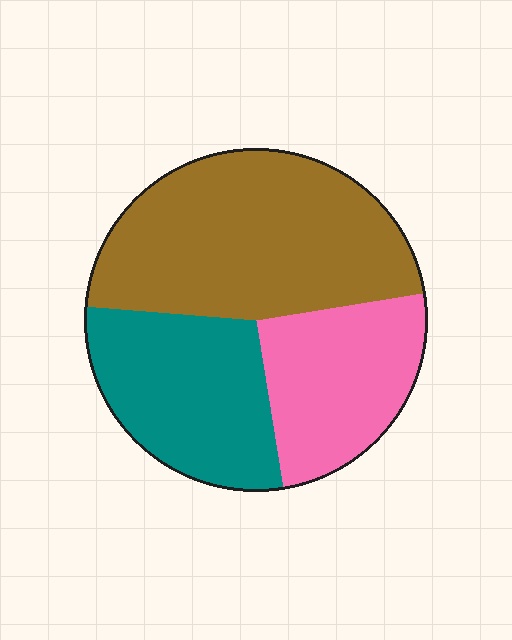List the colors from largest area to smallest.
From largest to smallest: brown, teal, pink.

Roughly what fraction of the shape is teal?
Teal takes up about one quarter (1/4) of the shape.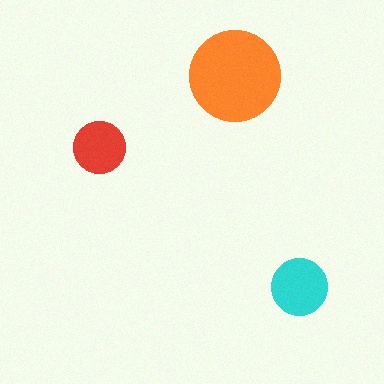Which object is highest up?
The orange circle is topmost.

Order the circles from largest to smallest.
the orange one, the cyan one, the red one.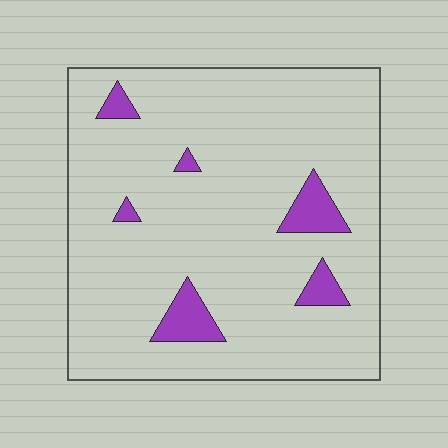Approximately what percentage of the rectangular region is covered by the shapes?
Approximately 10%.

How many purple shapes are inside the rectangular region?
6.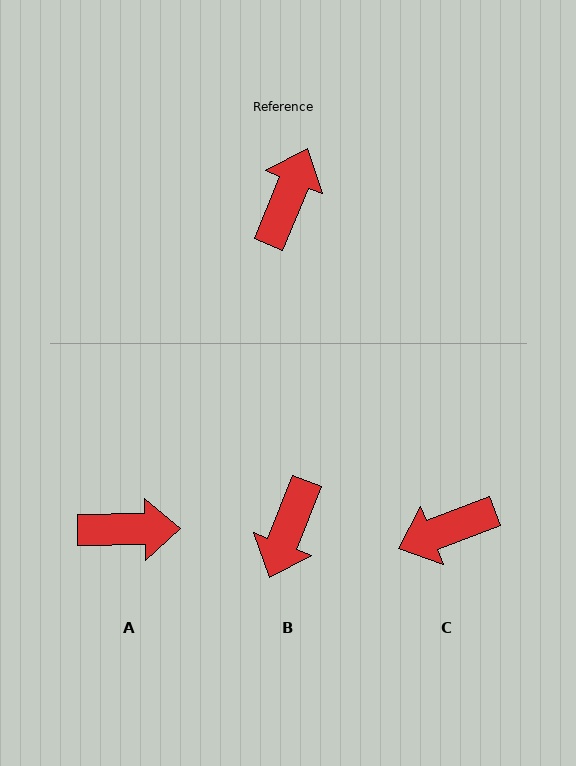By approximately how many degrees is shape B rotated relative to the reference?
Approximately 179 degrees clockwise.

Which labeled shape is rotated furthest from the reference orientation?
B, about 179 degrees away.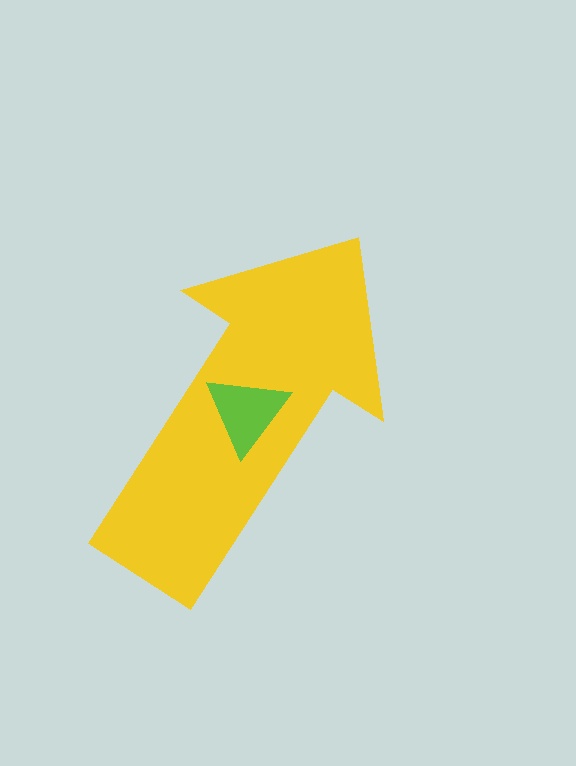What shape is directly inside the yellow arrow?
The lime triangle.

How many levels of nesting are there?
2.